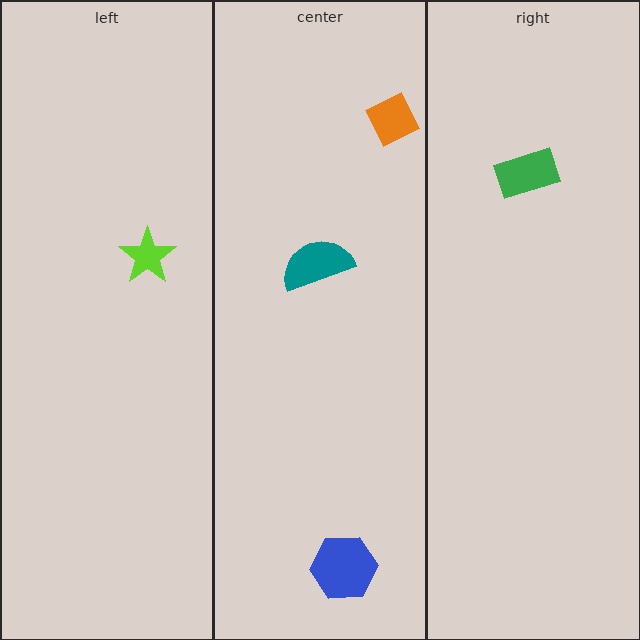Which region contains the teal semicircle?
The center region.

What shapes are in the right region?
The green rectangle.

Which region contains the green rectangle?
The right region.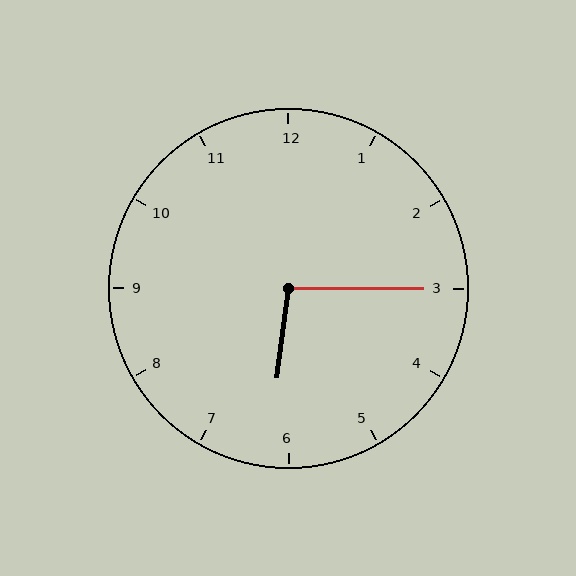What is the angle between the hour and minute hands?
Approximately 98 degrees.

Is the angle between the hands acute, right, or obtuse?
It is obtuse.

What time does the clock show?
6:15.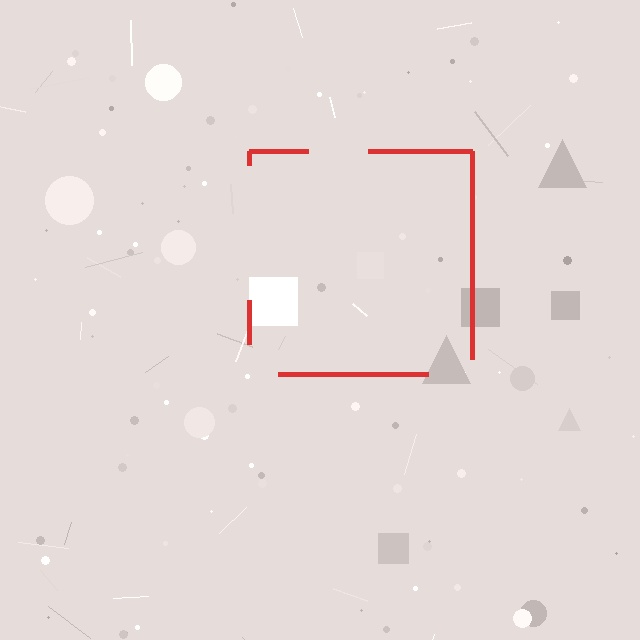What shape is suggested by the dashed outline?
The dashed outline suggests a square.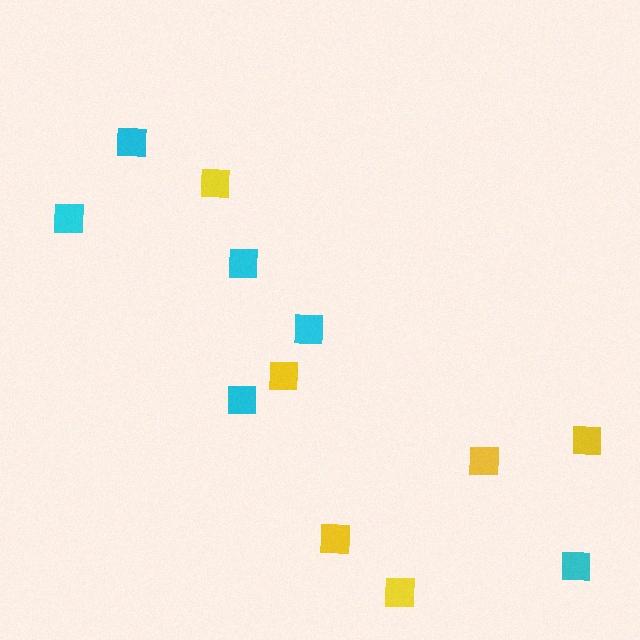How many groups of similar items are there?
There are 2 groups: one group of cyan squares (6) and one group of yellow squares (6).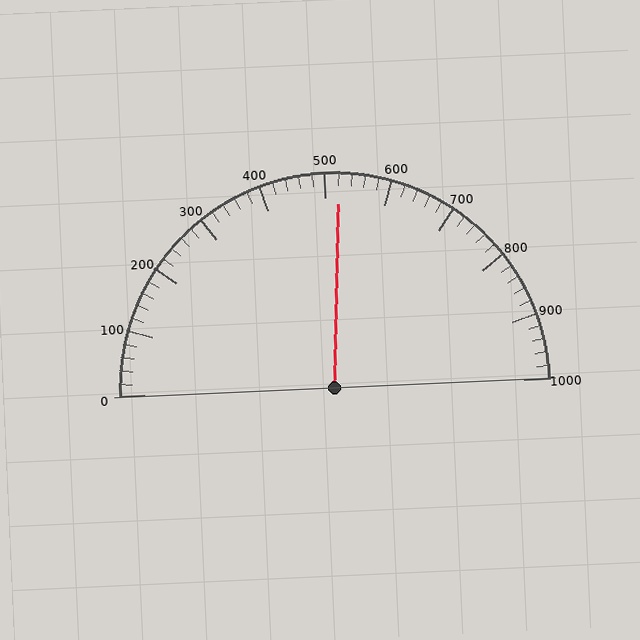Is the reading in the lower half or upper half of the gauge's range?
The reading is in the upper half of the range (0 to 1000).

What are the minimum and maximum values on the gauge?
The gauge ranges from 0 to 1000.